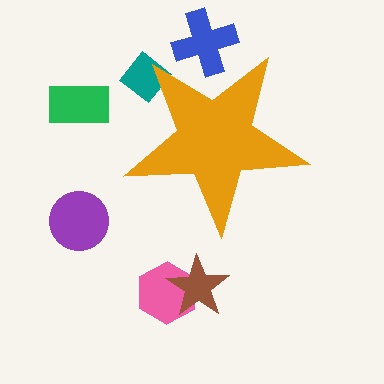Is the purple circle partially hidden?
No, the purple circle is fully visible.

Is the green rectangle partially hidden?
No, the green rectangle is fully visible.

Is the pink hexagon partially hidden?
No, the pink hexagon is fully visible.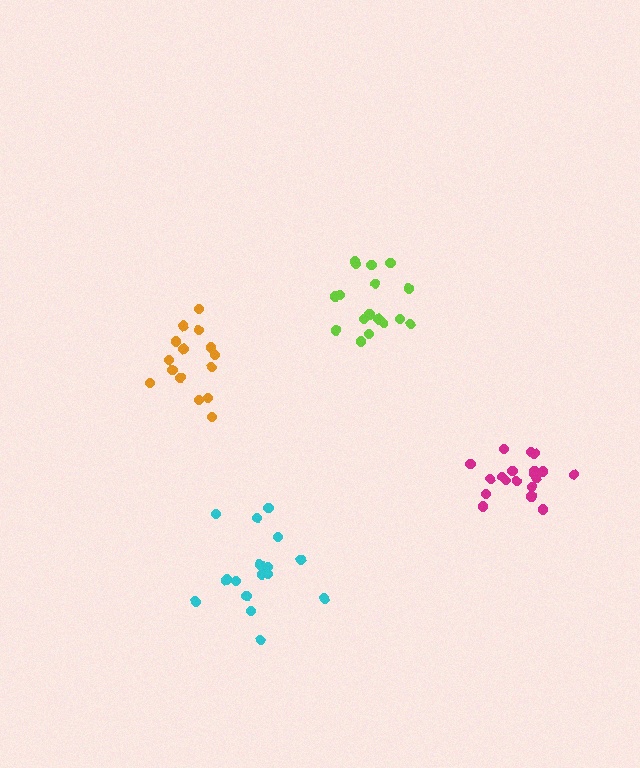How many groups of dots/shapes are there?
There are 4 groups.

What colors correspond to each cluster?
The clusters are colored: magenta, cyan, lime, orange.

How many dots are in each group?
Group 1: 19 dots, Group 2: 16 dots, Group 3: 18 dots, Group 4: 16 dots (69 total).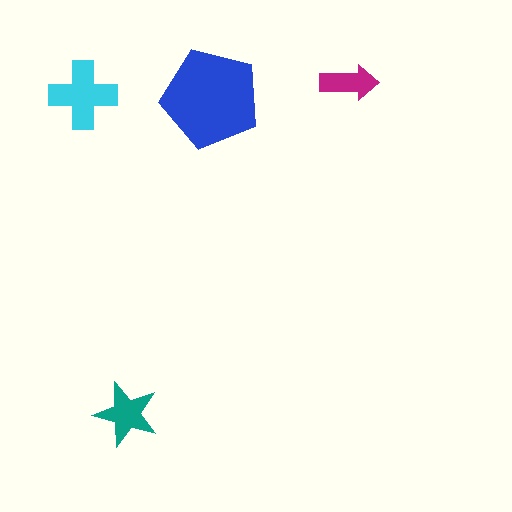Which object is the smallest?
The magenta arrow.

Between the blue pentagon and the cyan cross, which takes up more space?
The blue pentagon.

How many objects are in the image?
There are 4 objects in the image.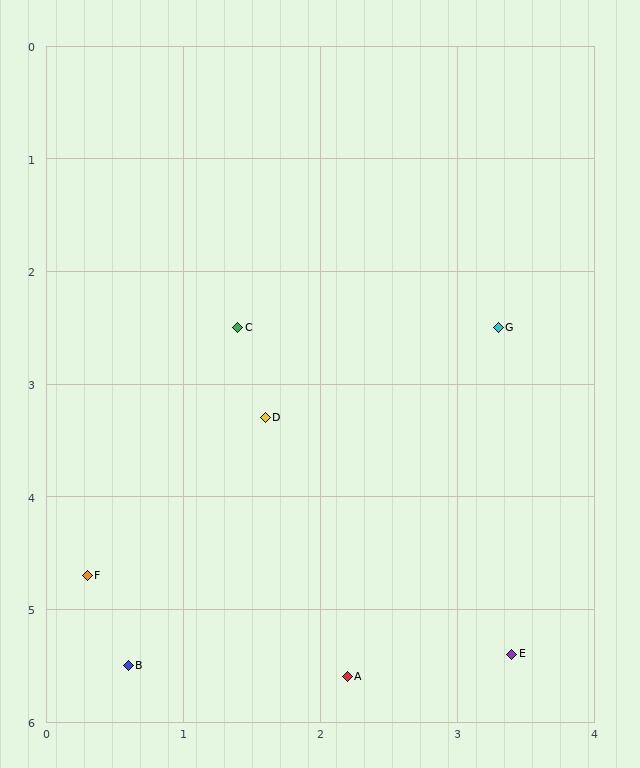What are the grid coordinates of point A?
Point A is at approximately (2.2, 5.6).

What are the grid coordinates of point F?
Point F is at approximately (0.3, 4.7).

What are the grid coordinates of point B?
Point B is at approximately (0.6, 5.5).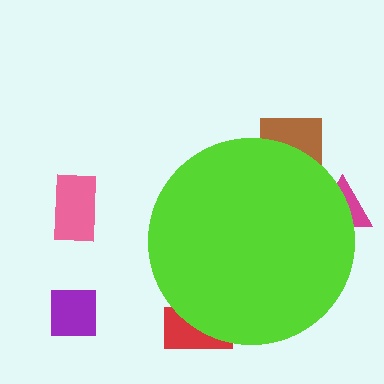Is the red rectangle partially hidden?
Yes, the red rectangle is partially hidden behind the lime circle.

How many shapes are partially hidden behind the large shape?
3 shapes are partially hidden.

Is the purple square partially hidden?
No, the purple square is fully visible.